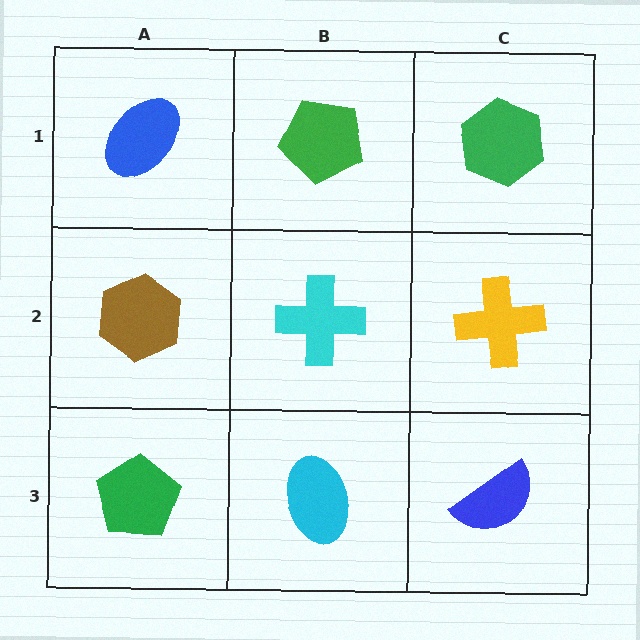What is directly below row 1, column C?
A yellow cross.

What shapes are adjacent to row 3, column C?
A yellow cross (row 2, column C), a cyan ellipse (row 3, column B).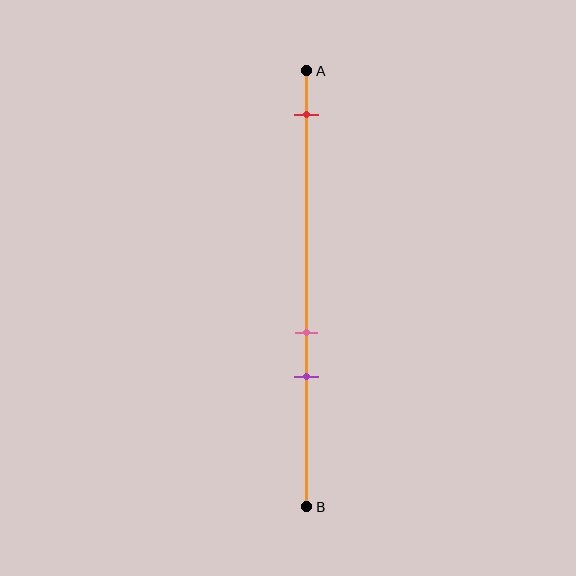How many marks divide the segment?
There are 3 marks dividing the segment.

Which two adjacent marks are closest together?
The pink and purple marks are the closest adjacent pair.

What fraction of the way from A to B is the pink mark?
The pink mark is approximately 60% (0.6) of the way from A to B.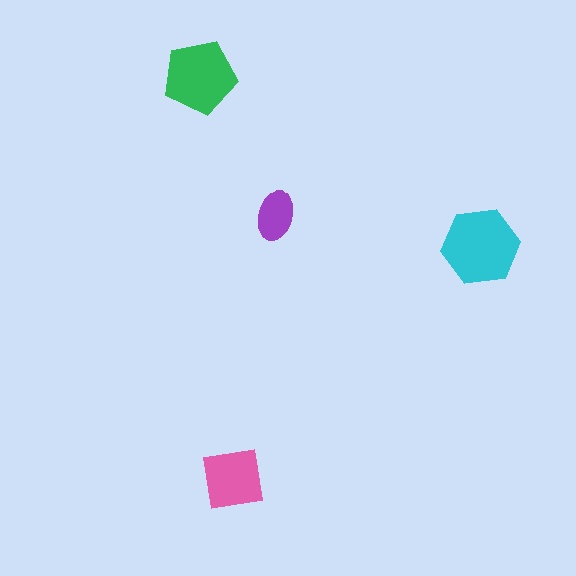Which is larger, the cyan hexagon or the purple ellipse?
The cyan hexagon.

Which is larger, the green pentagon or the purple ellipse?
The green pentagon.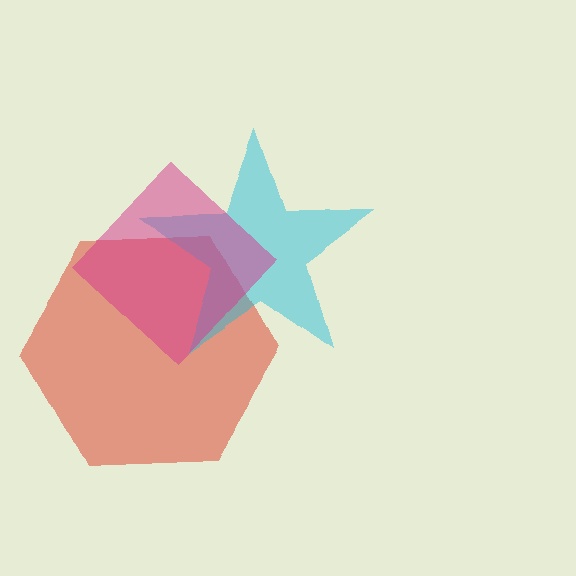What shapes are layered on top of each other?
The layered shapes are: a red hexagon, a cyan star, a magenta diamond.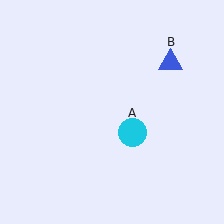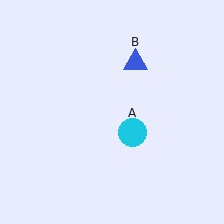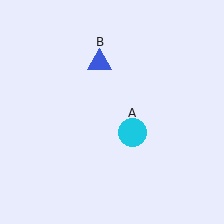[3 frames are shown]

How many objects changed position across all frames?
1 object changed position: blue triangle (object B).